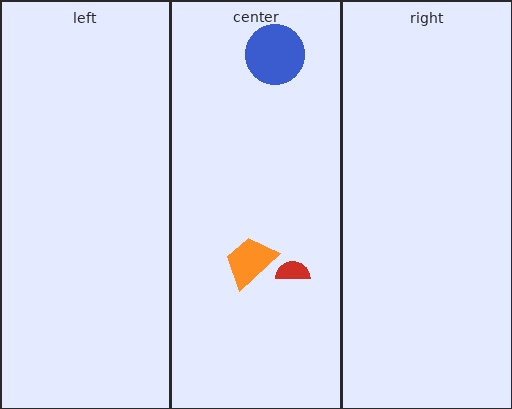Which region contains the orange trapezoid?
The center region.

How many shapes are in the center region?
3.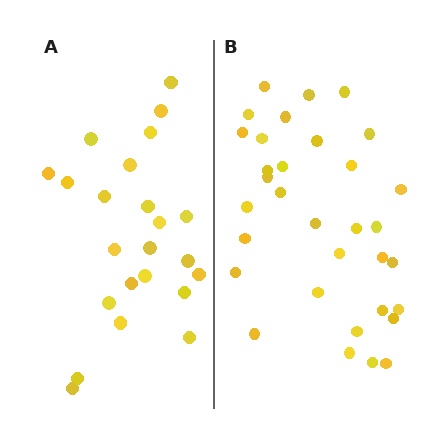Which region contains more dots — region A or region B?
Region B (the right region) has more dots.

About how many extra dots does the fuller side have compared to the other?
Region B has roughly 10 or so more dots than region A.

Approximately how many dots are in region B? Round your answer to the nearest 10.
About 30 dots. (The exact count is 33, which rounds to 30.)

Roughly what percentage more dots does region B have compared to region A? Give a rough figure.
About 45% more.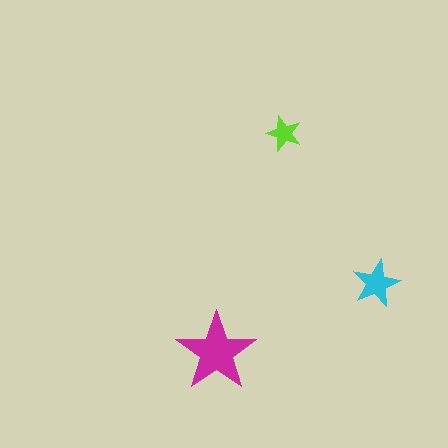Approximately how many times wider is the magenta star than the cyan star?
About 1.5 times wider.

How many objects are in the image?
There are 3 objects in the image.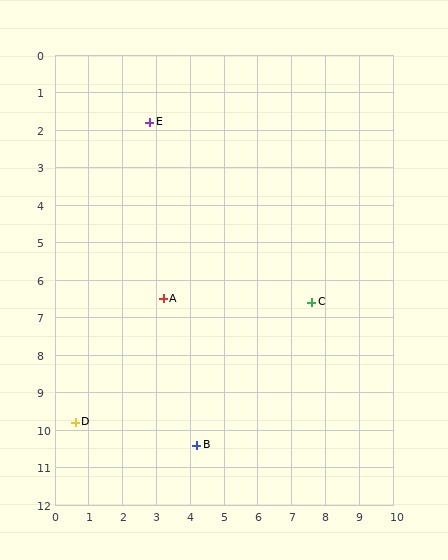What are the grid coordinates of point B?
Point B is at approximately (4.2, 10.4).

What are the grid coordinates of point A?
Point A is at approximately (3.2, 6.5).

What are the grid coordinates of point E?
Point E is at approximately (2.8, 1.8).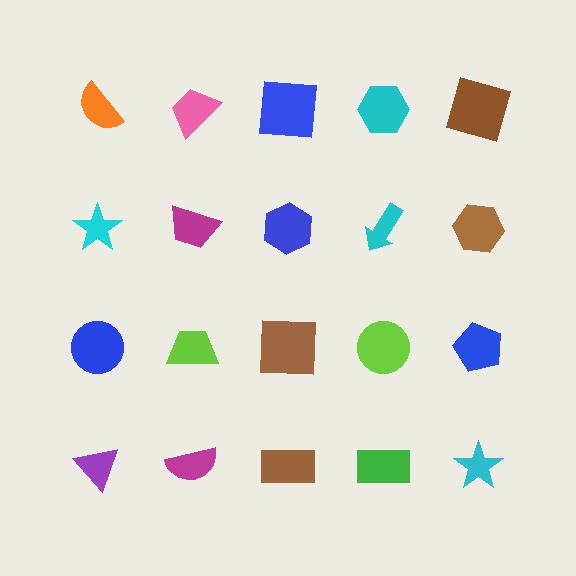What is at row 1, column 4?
A cyan hexagon.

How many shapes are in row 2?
5 shapes.